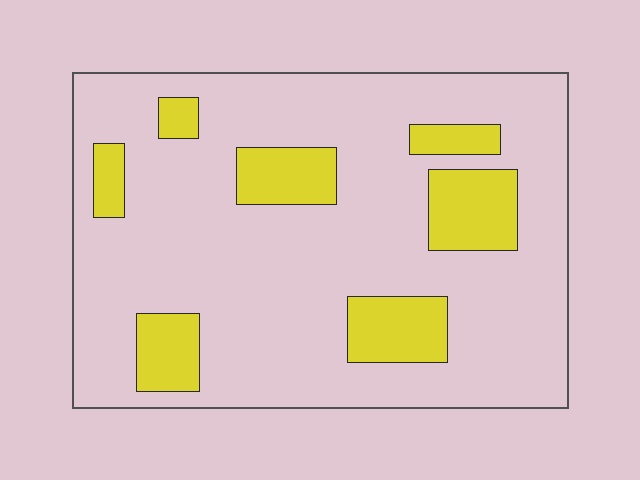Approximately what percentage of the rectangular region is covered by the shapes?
Approximately 20%.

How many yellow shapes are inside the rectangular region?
7.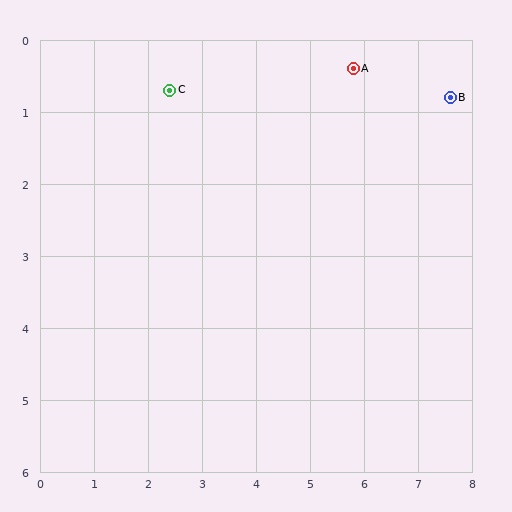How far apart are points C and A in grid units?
Points C and A are about 3.4 grid units apart.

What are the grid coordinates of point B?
Point B is at approximately (7.6, 0.8).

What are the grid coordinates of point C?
Point C is at approximately (2.4, 0.7).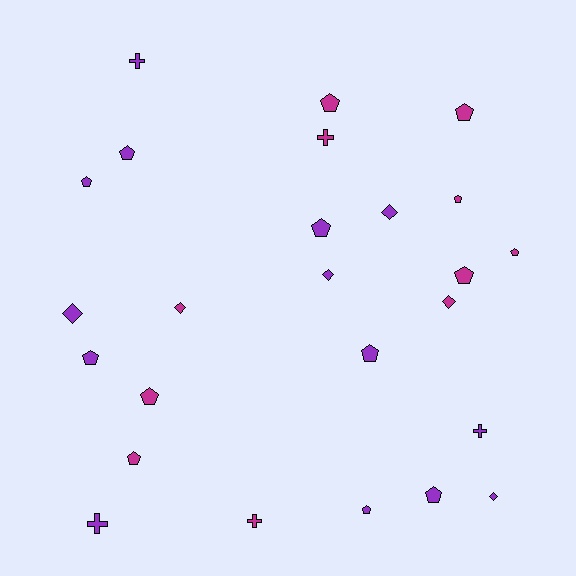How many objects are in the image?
There are 25 objects.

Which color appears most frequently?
Purple, with 14 objects.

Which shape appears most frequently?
Pentagon, with 14 objects.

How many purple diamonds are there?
There are 4 purple diamonds.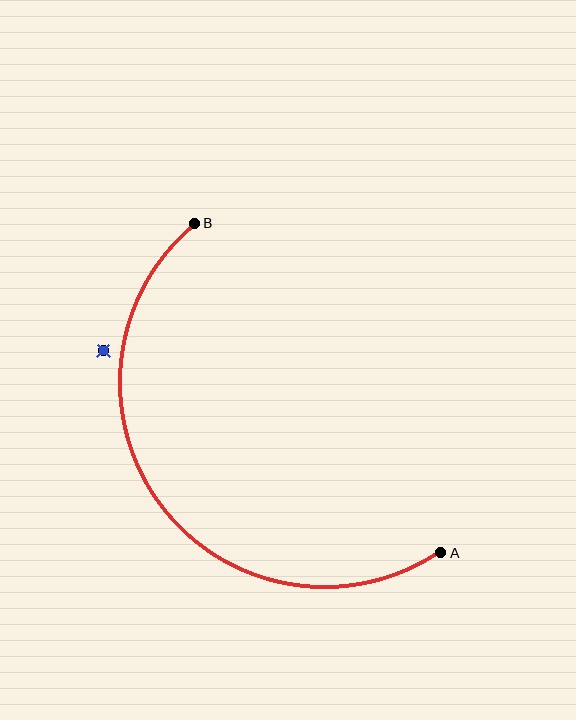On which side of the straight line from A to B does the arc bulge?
The arc bulges below and to the left of the straight line connecting A and B.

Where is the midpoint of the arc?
The arc midpoint is the point on the curve farthest from the straight line joining A and B. It sits below and to the left of that line.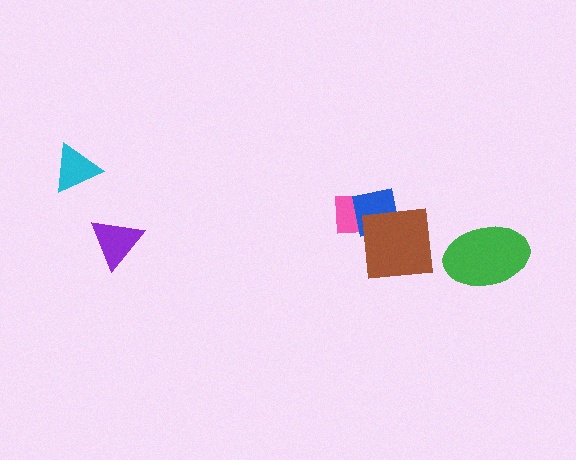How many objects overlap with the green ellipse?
0 objects overlap with the green ellipse.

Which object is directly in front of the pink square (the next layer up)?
The blue square is directly in front of the pink square.